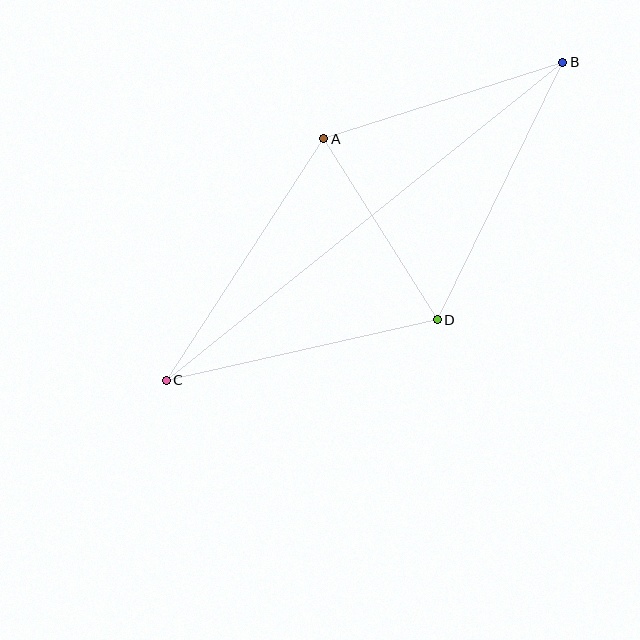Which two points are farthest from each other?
Points B and C are farthest from each other.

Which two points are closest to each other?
Points A and D are closest to each other.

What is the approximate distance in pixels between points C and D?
The distance between C and D is approximately 278 pixels.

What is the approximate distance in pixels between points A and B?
The distance between A and B is approximately 251 pixels.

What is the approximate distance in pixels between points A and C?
The distance between A and C is approximately 288 pixels.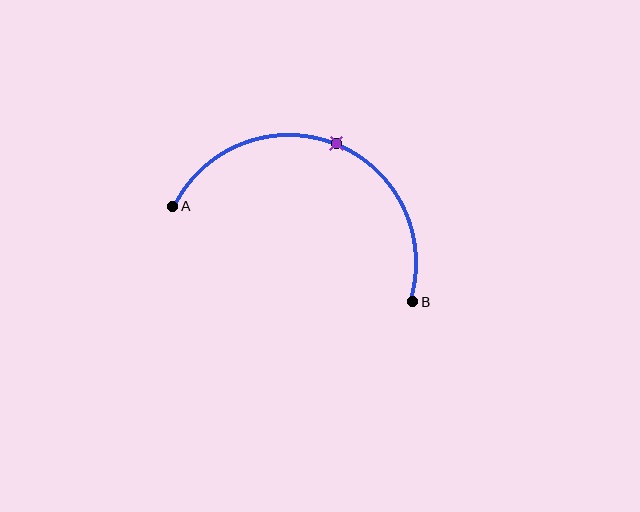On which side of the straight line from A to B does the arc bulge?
The arc bulges above the straight line connecting A and B.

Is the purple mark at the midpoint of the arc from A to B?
Yes. The purple mark lies on the arc at equal arc-length from both A and B — it is the arc midpoint.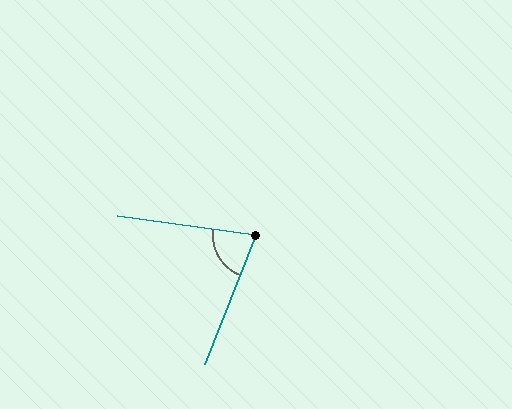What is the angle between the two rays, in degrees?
Approximately 76 degrees.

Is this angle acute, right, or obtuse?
It is acute.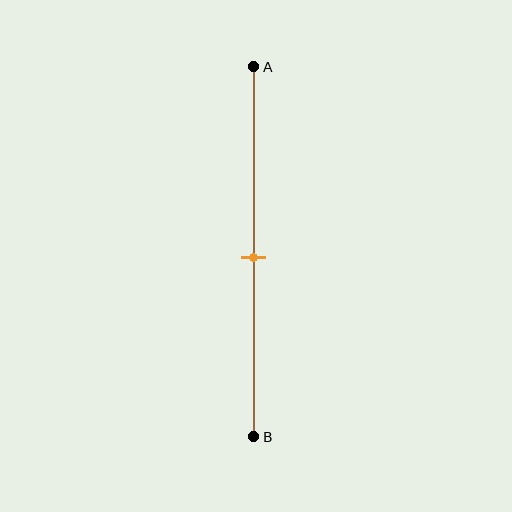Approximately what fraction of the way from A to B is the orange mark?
The orange mark is approximately 50% of the way from A to B.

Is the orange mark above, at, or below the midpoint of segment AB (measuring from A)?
The orange mark is approximately at the midpoint of segment AB.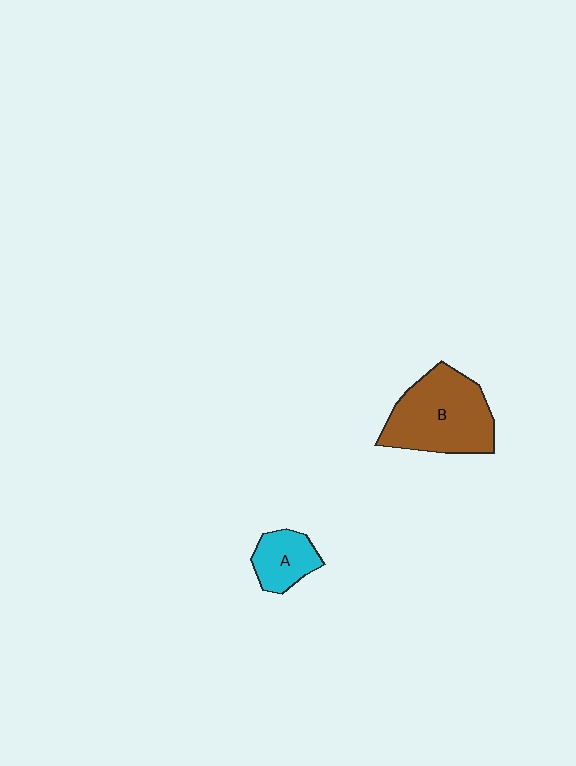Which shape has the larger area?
Shape B (brown).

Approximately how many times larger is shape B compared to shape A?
Approximately 2.3 times.